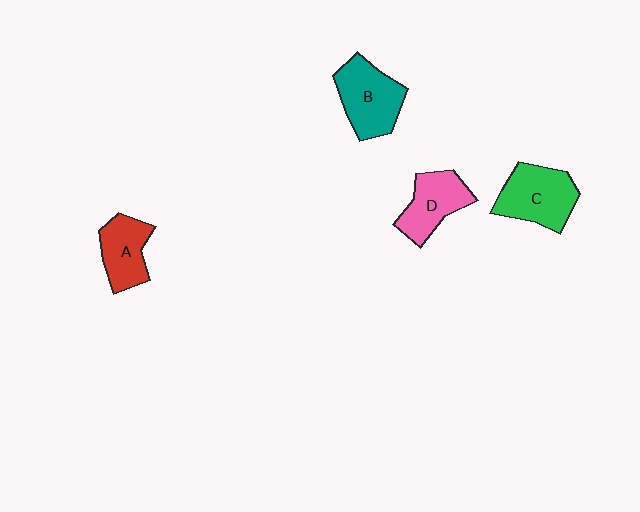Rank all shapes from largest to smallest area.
From largest to smallest: C (green), B (teal), D (pink), A (red).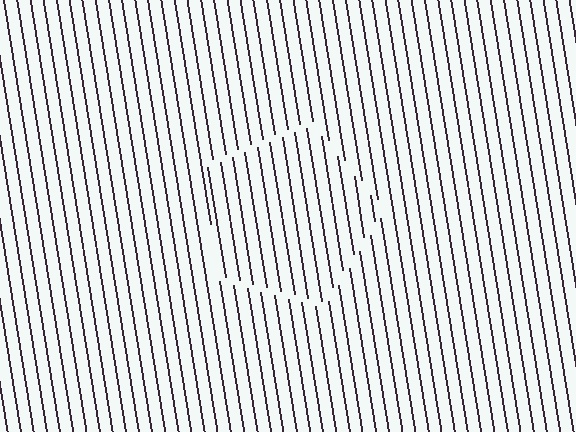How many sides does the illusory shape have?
5 sides — the line-ends trace a pentagon.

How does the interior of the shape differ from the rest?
The interior of the shape contains the same grating, shifted by half a period — the contour is defined by the phase discontinuity where line-ends from the inner and outer gratings abut.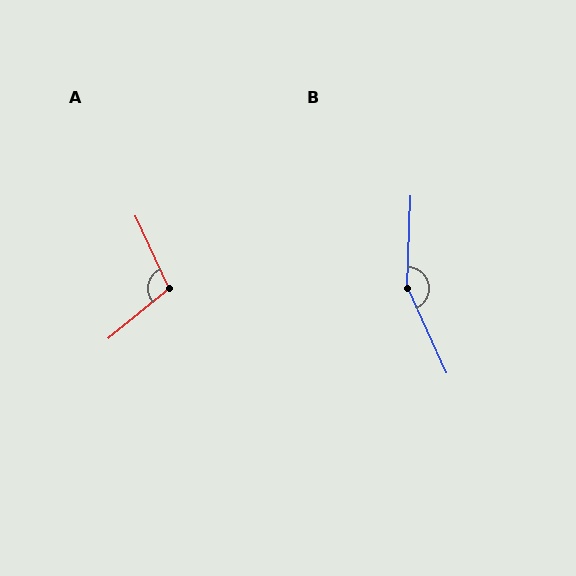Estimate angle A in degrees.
Approximately 105 degrees.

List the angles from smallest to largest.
A (105°), B (153°).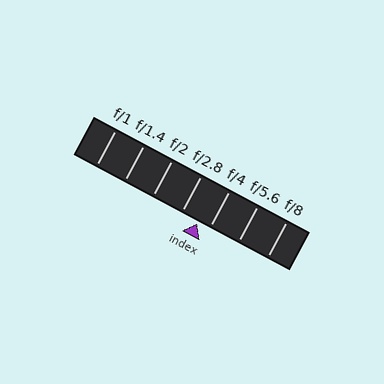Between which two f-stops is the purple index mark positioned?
The index mark is between f/2.8 and f/4.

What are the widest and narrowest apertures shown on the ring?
The widest aperture shown is f/1 and the narrowest is f/8.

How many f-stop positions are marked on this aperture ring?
There are 7 f-stop positions marked.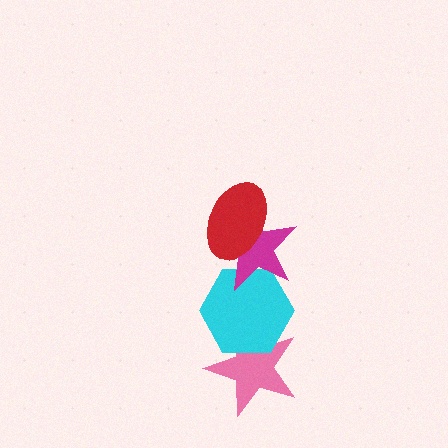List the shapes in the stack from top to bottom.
From top to bottom: the red ellipse, the magenta star, the cyan hexagon, the pink star.